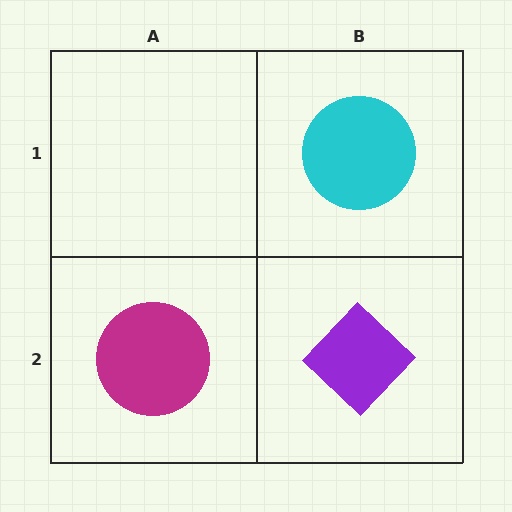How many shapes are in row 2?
2 shapes.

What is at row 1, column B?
A cyan circle.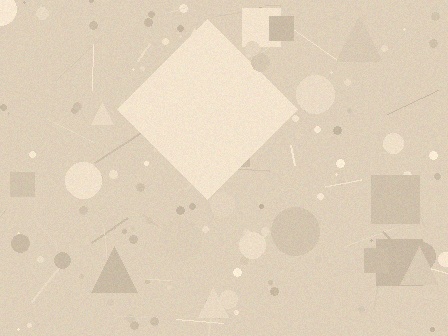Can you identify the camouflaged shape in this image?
The camouflaged shape is a diamond.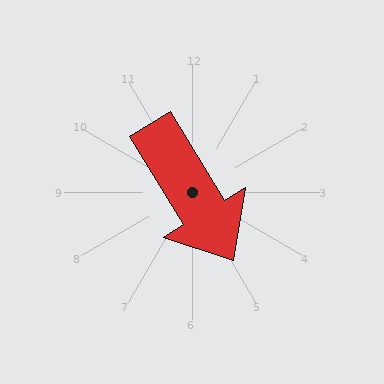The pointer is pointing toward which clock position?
Roughly 5 o'clock.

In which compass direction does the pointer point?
Southeast.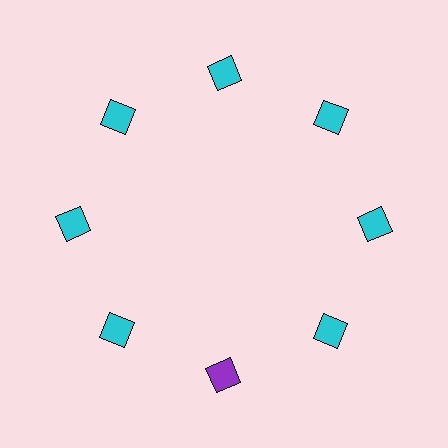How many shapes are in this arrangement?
There are 8 shapes arranged in a ring pattern.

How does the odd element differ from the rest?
It has a different color: purple instead of cyan.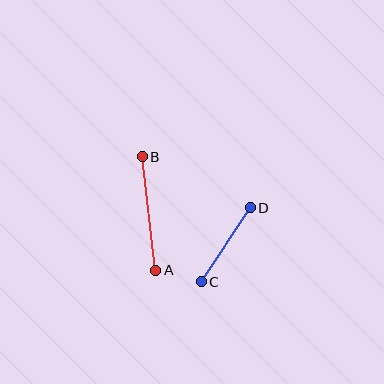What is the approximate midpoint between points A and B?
The midpoint is at approximately (149, 213) pixels.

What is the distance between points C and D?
The distance is approximately 89 pixels.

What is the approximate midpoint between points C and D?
The midpoint is at approximately (226, 245) pixels.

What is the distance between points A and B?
The distance is approximately 115 pixels.